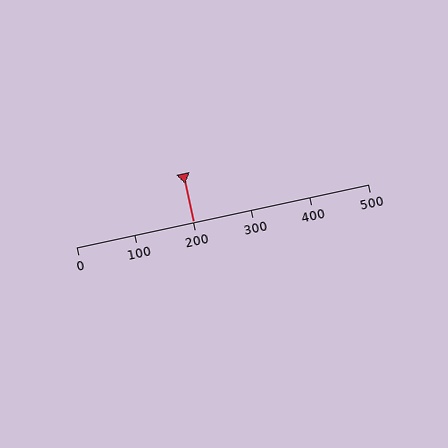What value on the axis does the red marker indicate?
The marker indicates approximately 200.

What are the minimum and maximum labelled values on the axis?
The axis runs from 0 to 500.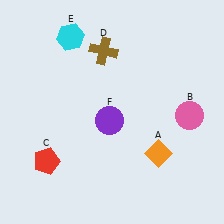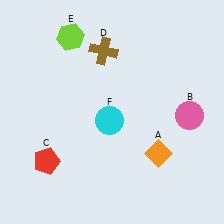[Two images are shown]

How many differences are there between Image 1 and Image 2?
There are 2 differences between the two images.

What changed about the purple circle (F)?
In Image 1, F is purple. In Image 2, it changed to cyan.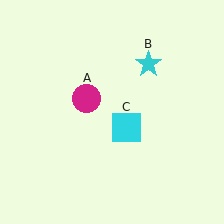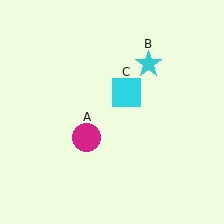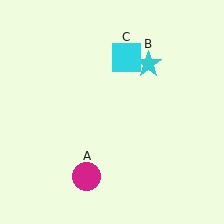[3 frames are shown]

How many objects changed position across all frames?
2 objects changed position: magenta circle (object A), cyan square (object C).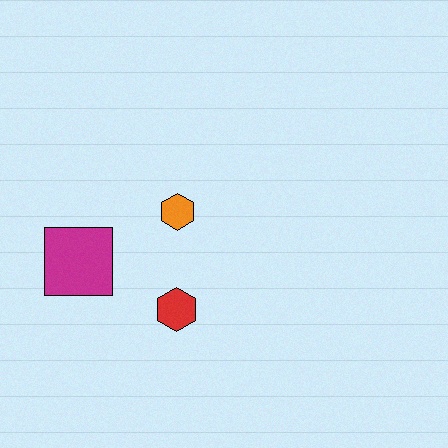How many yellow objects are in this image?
There are no yellow objects.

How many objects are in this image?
There are 3 objects.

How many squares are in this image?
There is 1 square.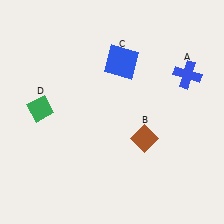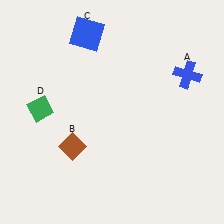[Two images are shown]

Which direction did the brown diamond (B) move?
The brown diamond (B) moved left.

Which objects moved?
The objects that moved are: the brown diamond (B), the blue square (C).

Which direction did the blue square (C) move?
The blue square (C) moved left.